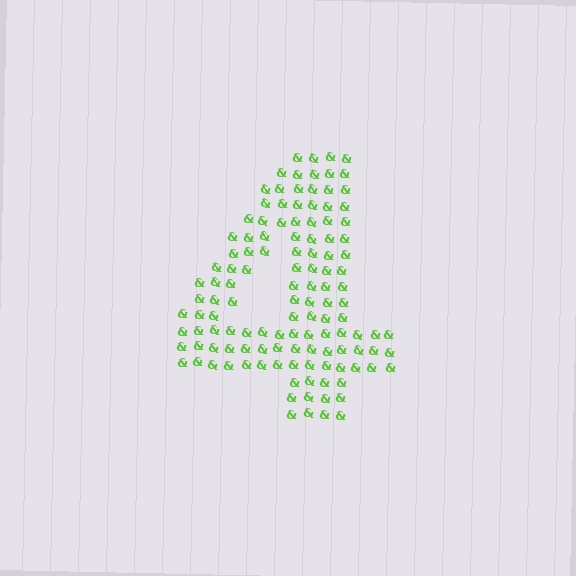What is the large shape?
The large shape is the digit 4.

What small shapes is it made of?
It is made of small ampersands.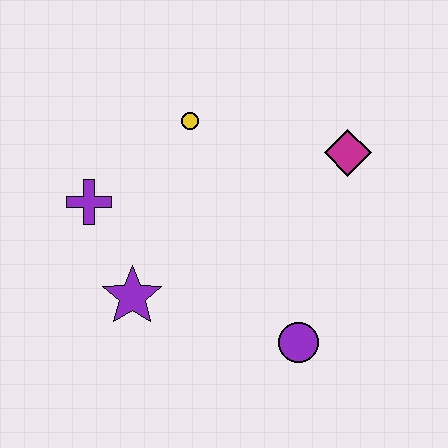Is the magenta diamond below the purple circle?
No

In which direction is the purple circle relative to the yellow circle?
The purple circle is below the yellow circle.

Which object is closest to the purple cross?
The purple star is closest to the purple cross.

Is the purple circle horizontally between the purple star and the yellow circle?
No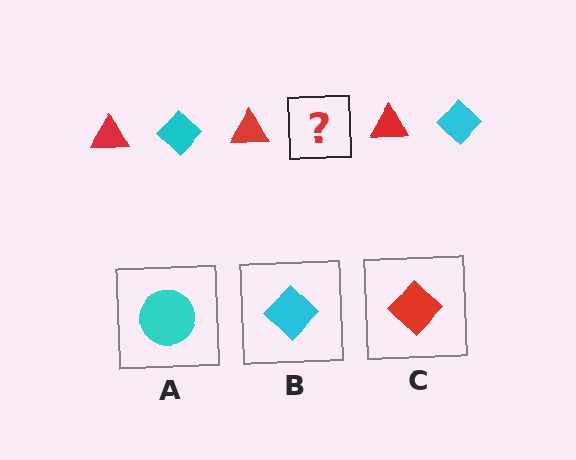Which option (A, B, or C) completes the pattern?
B.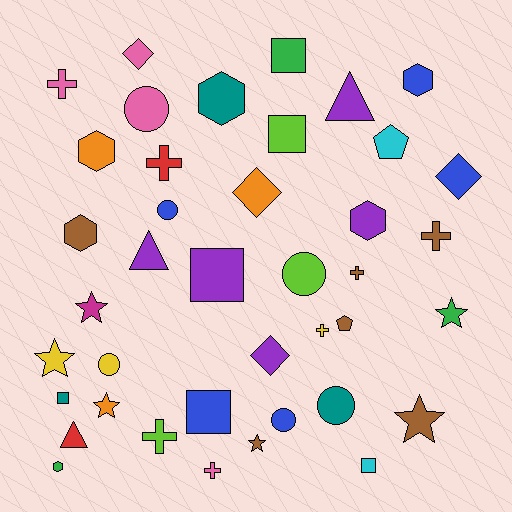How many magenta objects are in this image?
There is 1 magenta object.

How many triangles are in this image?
There are 3 triangles.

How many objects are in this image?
There are 40 objects.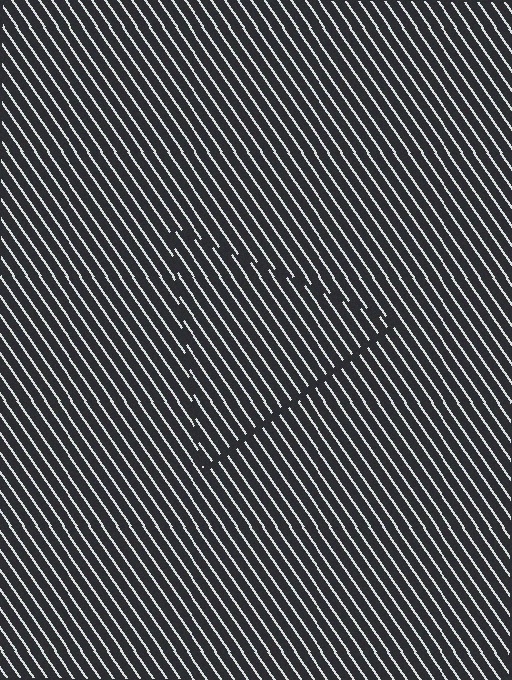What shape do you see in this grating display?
An illusory triangle. The interior of the shape contains the same grating, shifted by half a period — the contour is defined by the phase discontinuity where line-ends from the inner and outer gratings abut.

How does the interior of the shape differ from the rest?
The interior of the shape contains the same grating, shifted by half a period — the contour is defined by the phase discontinuity where line-ends from the inner and outer gratings abut.